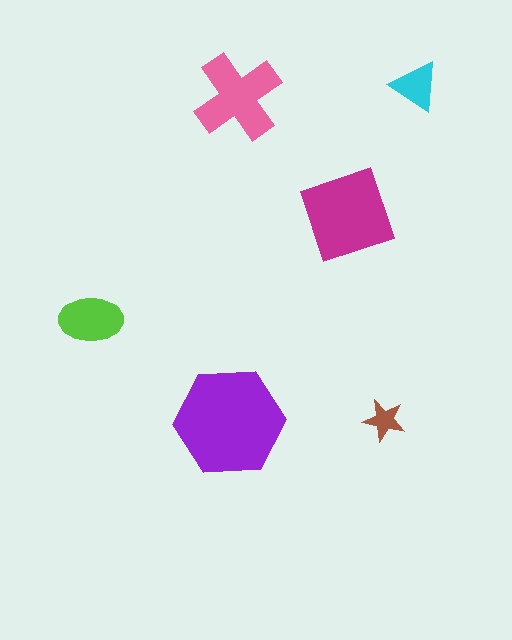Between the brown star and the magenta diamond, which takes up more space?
The magenta diamond.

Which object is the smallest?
The brown star.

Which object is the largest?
The purple hexagon.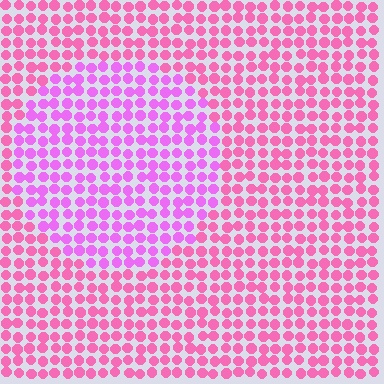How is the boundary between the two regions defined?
The boundary is defined purely by a slight shift in hue (about 32 degrees). Spacing, size, and orientation are identical on both sides.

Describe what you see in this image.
The image is filled with small pink elements in a uniform arrangement. A circle-shaped region is visible where the elements are tinted to a slightly different hue, forming a subtle color boundary.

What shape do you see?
I see a circle.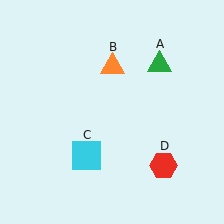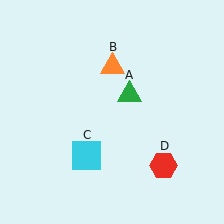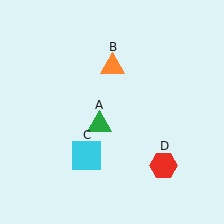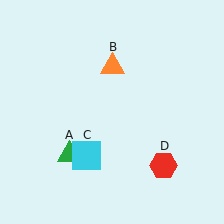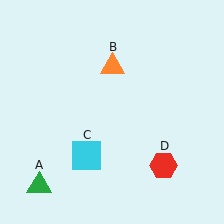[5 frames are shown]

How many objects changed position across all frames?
1 object changed position: green triangle (object A).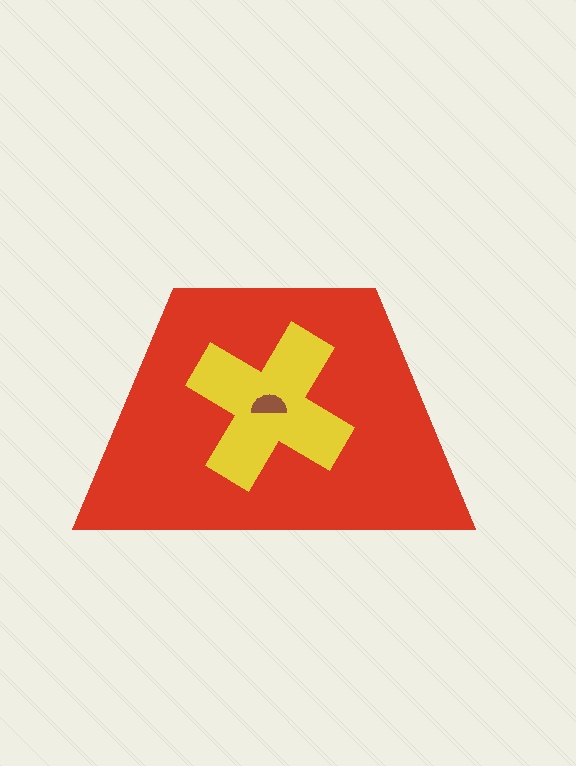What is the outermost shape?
The red trapezoid.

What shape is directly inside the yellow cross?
The brown semicircle.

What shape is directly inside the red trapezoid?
The yellow cross.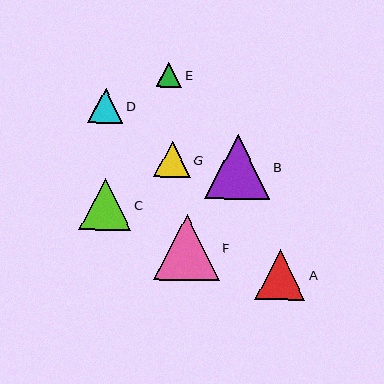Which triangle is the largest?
Triangle F is the largest with a size of approximately 66 pixels.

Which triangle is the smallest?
Triangle E is the smallest with a size of approximately 25 pixels.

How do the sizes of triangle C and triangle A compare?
Triangle C and triangle A are approximately the same size.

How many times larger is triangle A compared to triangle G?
Triangle A is approximately 1.4 times the size of triangle G.